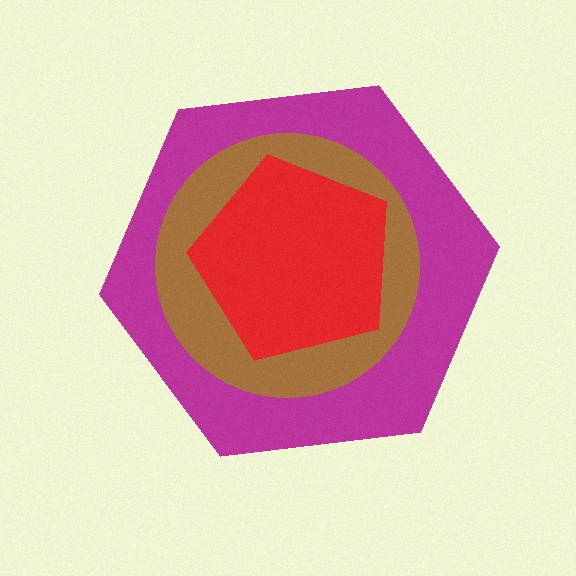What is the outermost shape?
The magenta hexagon.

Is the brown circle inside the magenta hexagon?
Yes.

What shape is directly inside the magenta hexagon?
The brown circle.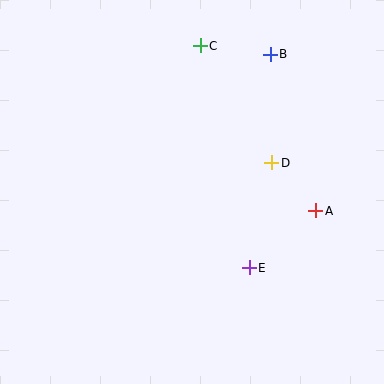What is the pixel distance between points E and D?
The distance between E and D is 108 pixels.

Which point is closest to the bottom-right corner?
Point E is closest to the bottom-right corner.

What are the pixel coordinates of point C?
Point C is at (200, 46).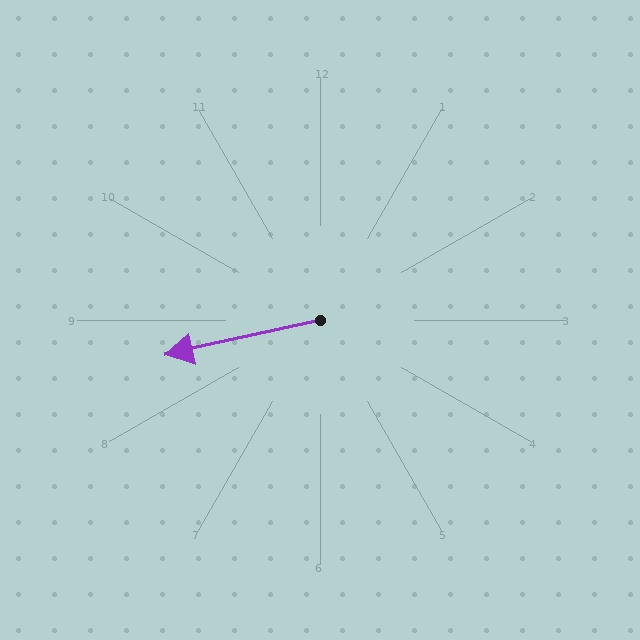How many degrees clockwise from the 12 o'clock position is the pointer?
Approximately 257 degrees.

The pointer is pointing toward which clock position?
Roughly 9 o'clock.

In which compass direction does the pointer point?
West.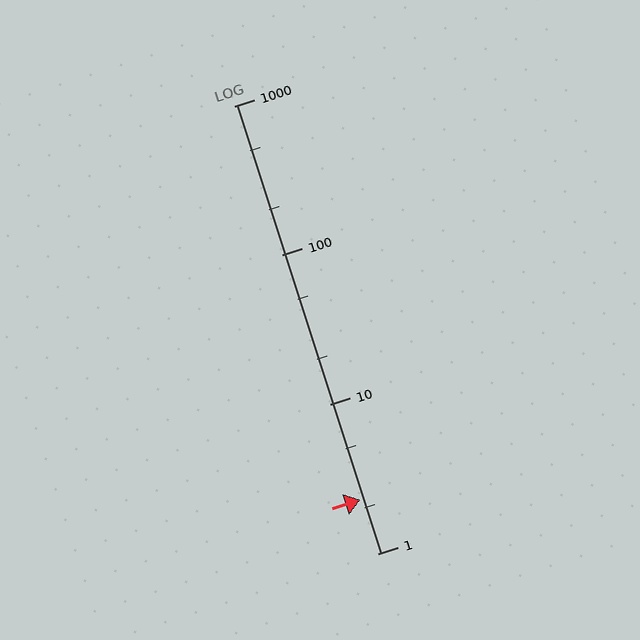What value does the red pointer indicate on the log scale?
The pointer indicates approximately 2.3.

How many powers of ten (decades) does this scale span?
The scale spans 3 decades, from 1 to 1000.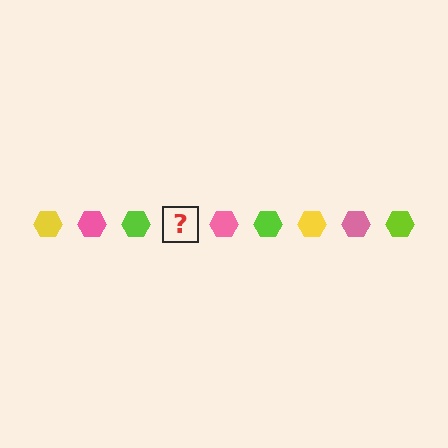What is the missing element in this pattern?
The missing element is a yellow hexagon.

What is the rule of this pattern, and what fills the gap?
The rule is that the pattern cycles through yellow, pink, lime hexagons. The gap should be filled with a yellow hexagon.